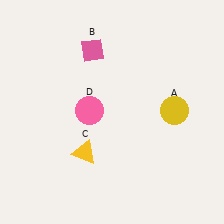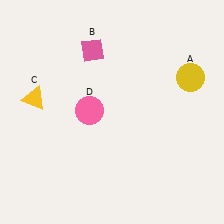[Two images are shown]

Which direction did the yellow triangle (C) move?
The yellow triangle (C) moved up.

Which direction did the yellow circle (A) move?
The yellow circle (A) moved up.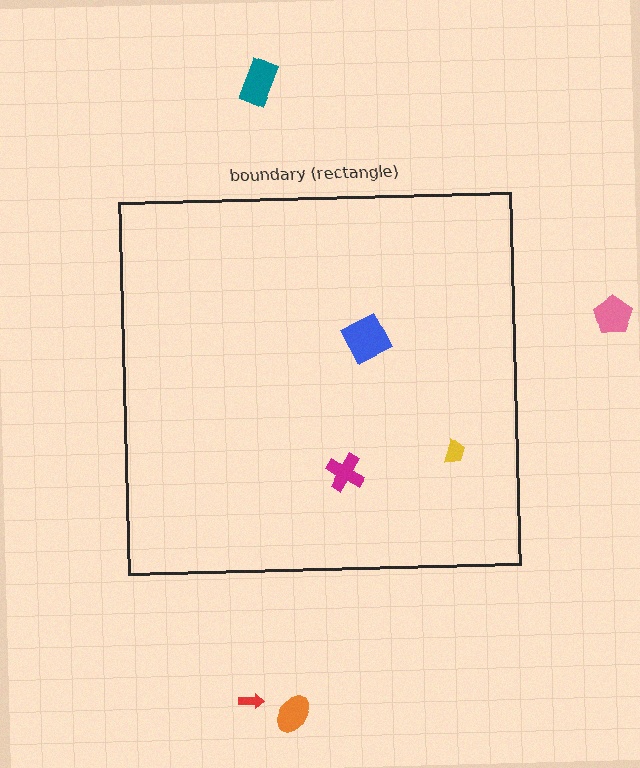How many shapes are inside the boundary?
3 inside, 4 outside.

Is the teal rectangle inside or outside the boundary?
Outside.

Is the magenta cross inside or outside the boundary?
Inside.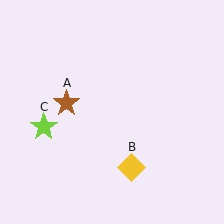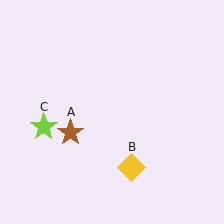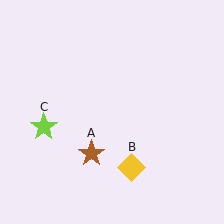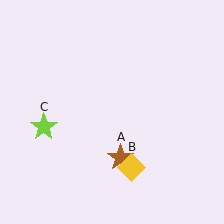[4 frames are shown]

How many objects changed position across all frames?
1 object changed position: brown star (object A).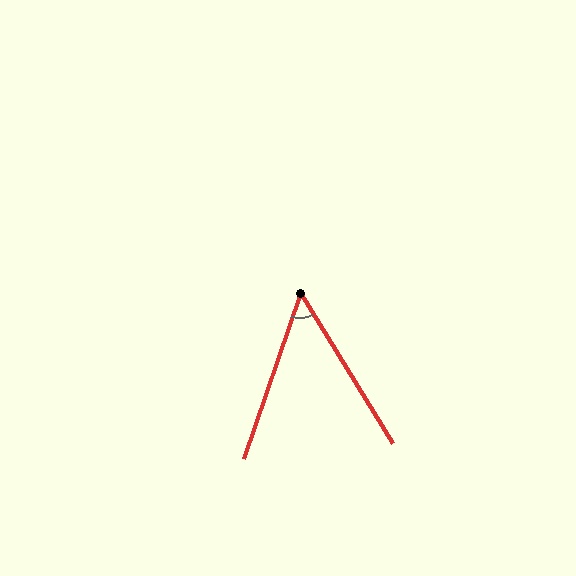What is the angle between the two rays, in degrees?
Approximately 50 degrees.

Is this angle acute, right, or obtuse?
It is acute.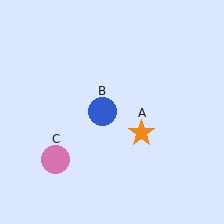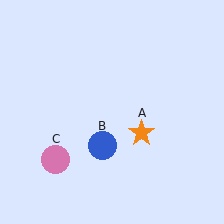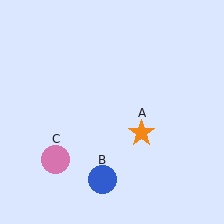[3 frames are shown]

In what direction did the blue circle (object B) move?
The blue circle (object B) moved down.